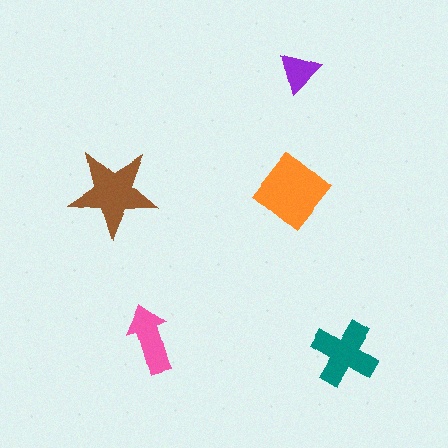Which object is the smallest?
The purple triangle.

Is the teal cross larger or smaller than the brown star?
Smaller.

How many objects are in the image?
There are 5 objects in the image.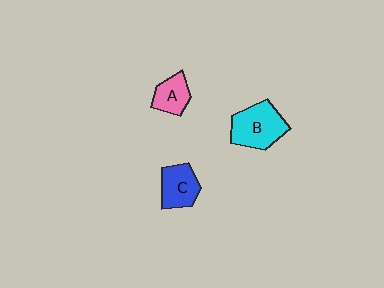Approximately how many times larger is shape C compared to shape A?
Approximately 1.3 times.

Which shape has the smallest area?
Shape A (pink).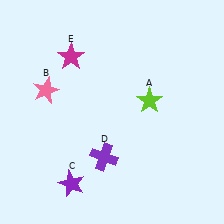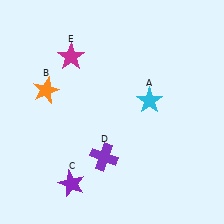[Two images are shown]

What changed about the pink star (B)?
In Image 1, B is pink. In Image 2, it changed to orange.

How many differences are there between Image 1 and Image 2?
There are 2 differences between the two images.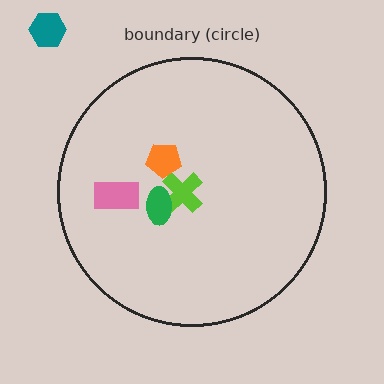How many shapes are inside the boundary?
4 inside, 1 outside.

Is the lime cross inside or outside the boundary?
Inside.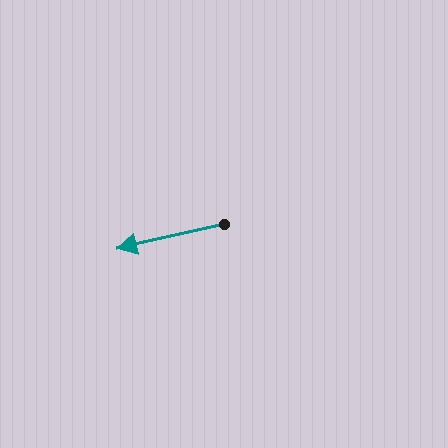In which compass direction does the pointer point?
West.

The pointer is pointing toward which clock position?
Roughly 9 o'clock.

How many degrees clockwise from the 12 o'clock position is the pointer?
Approximately 257 degrees.